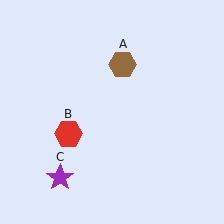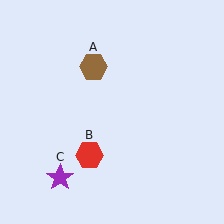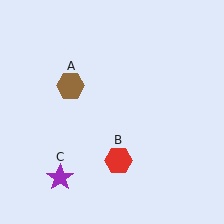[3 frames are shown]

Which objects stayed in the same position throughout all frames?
Purple star (object C) remained stationary.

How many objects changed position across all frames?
2 objects changed position: brown hexagon (object A), red hexagon (object B).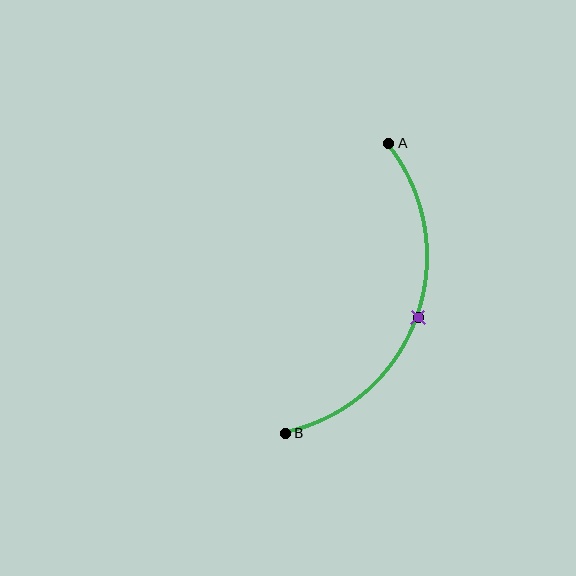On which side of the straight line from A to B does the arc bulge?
The arc bulges to the right of the straight line connecting A and B.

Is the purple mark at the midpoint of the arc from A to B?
Yes. The purple mark lies on the arc at equal arc-length from both A and B — it is the arc midpoint.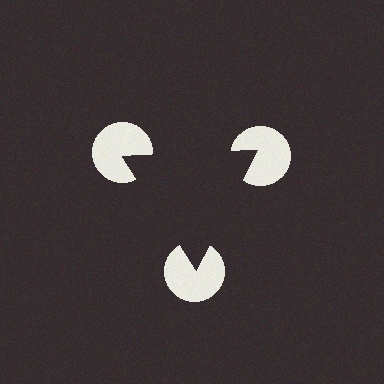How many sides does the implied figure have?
3 sides.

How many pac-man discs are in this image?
There are 3 — one at each vertex of the illusory triangle.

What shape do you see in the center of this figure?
An illusory triangle — its edges are inferred from the aligned wedge cuts in the pac-man discs, not physically drawn.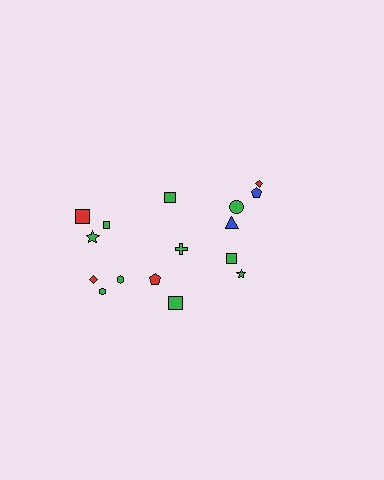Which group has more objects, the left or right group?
The left group.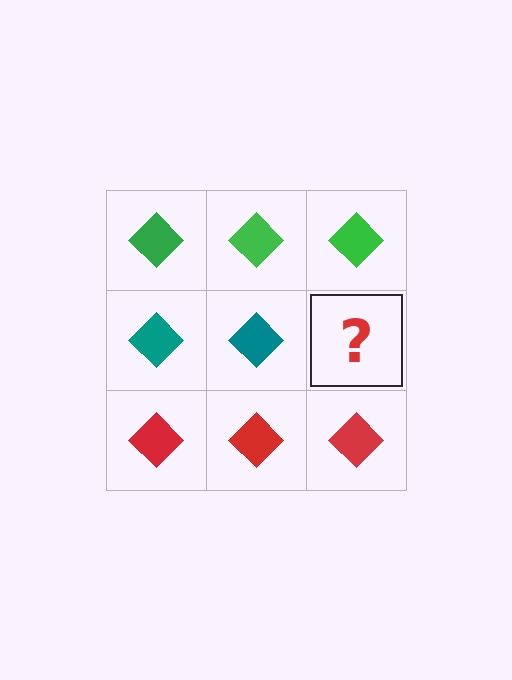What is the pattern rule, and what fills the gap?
The rule is that each row has a consistent color. The gap should be filled with a teal diamond.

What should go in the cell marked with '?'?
The missing cell should contain a teal diamond.